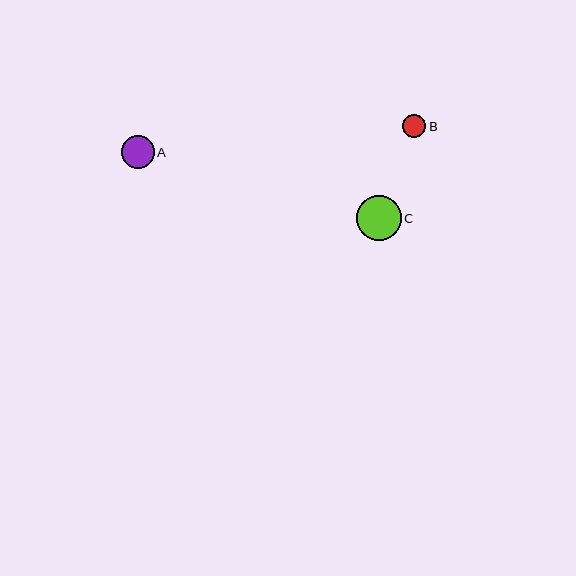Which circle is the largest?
Circle C is the largest with a size of approximately 44 pixels.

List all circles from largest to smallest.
From largest to smallest: C, A, B.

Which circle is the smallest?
Circle B is the smallest with a size of approximately 23 pixels.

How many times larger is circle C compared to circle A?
Circle C is approximately 1.4 times the size of circle A.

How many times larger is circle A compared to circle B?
Circle A is approximately 1.4 times the size of circle B.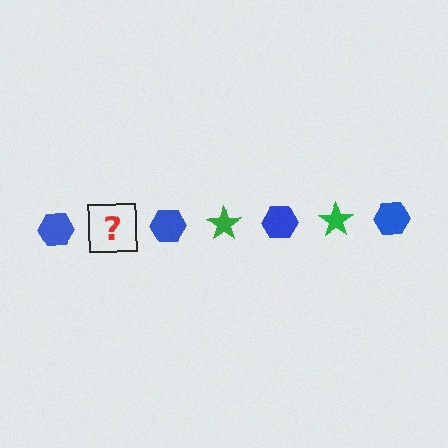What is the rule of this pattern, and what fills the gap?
The rule is that the pattern alternates between blue hexagon and green star. The gap should be filled with a green star.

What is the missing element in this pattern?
The missing element is a green star.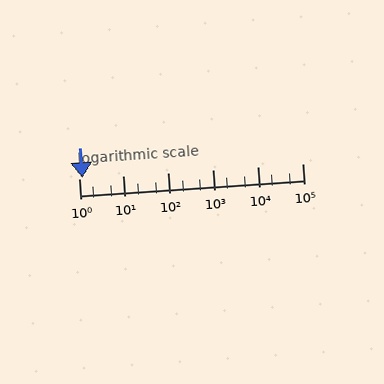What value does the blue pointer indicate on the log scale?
The pointer indicates approximately 1.2.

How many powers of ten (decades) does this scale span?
The scale spans 5 decades, from 1 to 100000.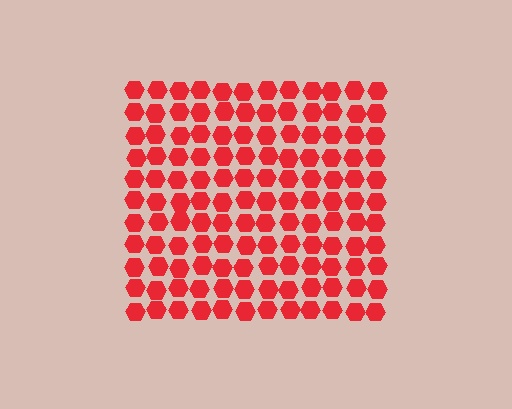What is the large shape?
The large shape is a square.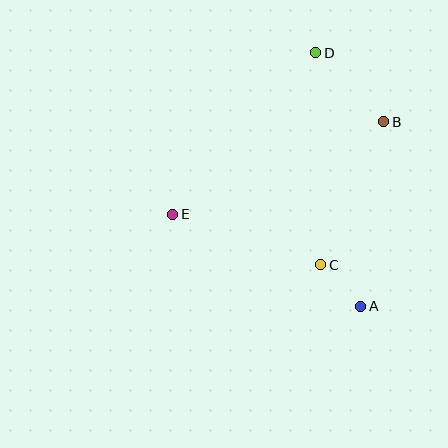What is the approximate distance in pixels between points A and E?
The distance between A and E is approximately 209 pixels.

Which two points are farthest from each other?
Points A and D are farthest from each other.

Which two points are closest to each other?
Points A and C are closest to each other.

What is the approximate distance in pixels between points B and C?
The distance between B and C is approximately 156 pixels.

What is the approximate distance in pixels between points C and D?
The distance between C and D is approximately 212 pixels.